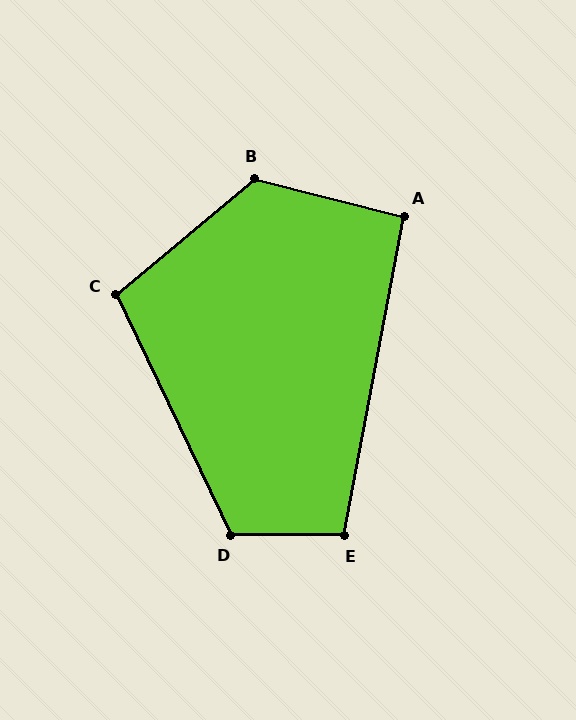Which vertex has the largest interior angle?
B, at approximately 126 degrees.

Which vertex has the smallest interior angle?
A, at approximately 94 degrees.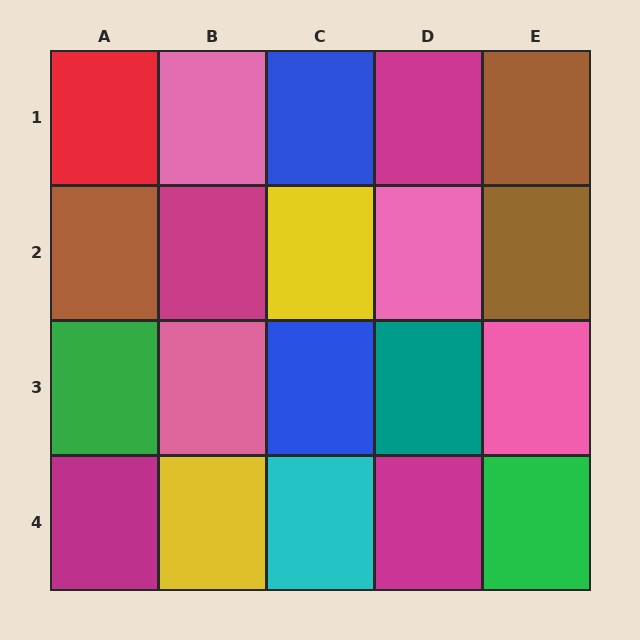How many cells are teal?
1 cell is teal.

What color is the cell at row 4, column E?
Green.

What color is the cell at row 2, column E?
Brown.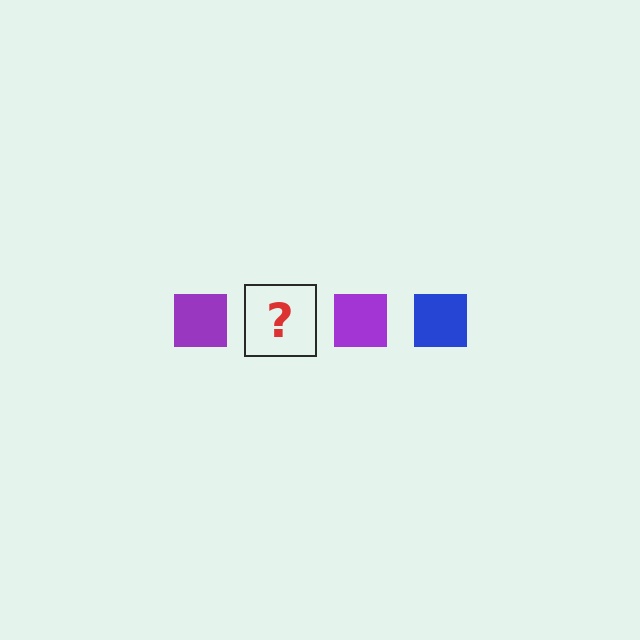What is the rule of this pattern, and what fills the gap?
The rule is that the pattern cycles through purple, blue squares. The gap should be filled with a blue square.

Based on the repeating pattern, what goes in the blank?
The blank should be a blue square.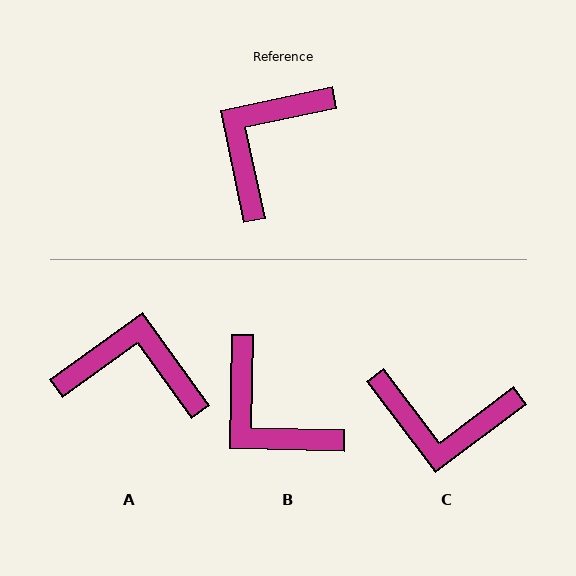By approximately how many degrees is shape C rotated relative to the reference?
Approximately 115 degrees counter-clockwise.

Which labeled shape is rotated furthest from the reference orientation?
C, about 115 degrees away.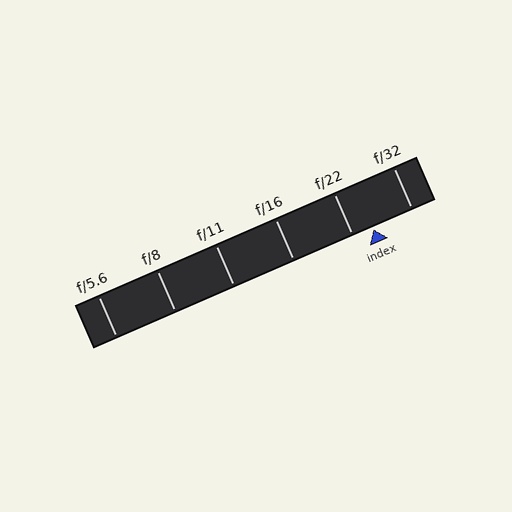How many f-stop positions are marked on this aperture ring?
There are 6 f-stop positions marked.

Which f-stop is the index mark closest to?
The index mark is closest to f/22.